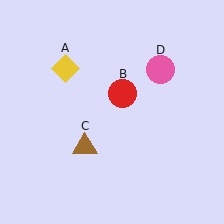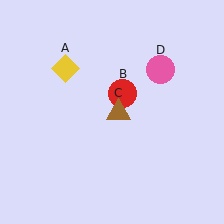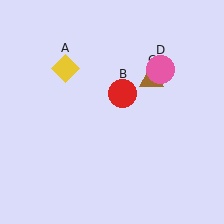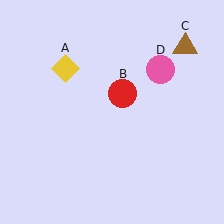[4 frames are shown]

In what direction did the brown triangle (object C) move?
The brown triangle (object C) moved up and to the right.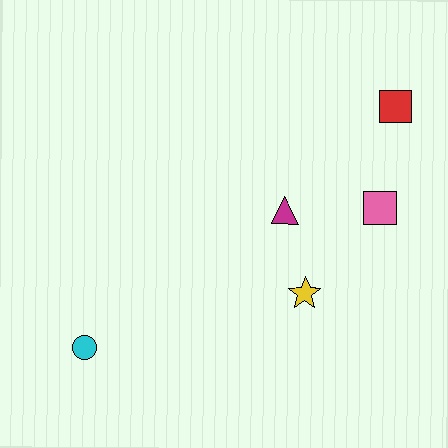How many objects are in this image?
There are 5 objects.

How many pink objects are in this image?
There is 1 pink object.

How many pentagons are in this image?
There are no pentagons.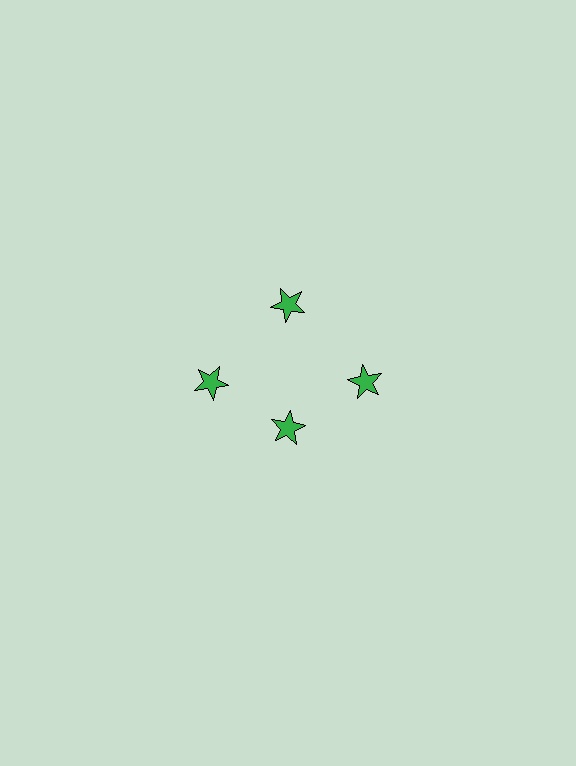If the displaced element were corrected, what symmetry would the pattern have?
It would have 4-fold rotational symmetry — the pattern would map onto itself every 90 degrees.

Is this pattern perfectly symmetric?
No. The 4 green stars are arranged in a ring, but one element near the 6 o'clock position is pulled inward toward the center, breaking the 4-fold rotational symmetry.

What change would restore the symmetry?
The symmetry would be restored by moving it outward, back onto the ring so that all 4 stars sit at equal angles and equal distance from the center.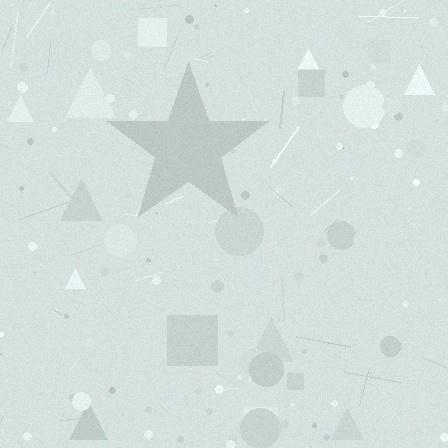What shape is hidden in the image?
A star is hidden in the image.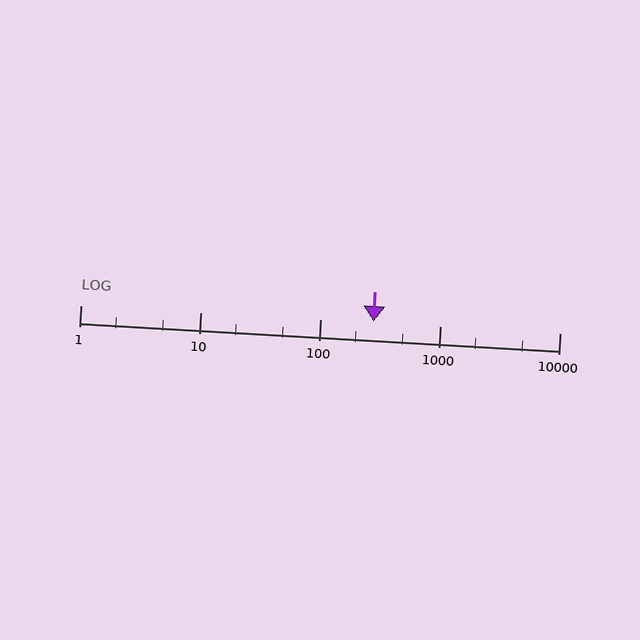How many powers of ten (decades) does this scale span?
The scale spans 4 decades, from 1 to 10000.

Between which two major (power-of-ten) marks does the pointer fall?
The pointer is between 100 and 1000.